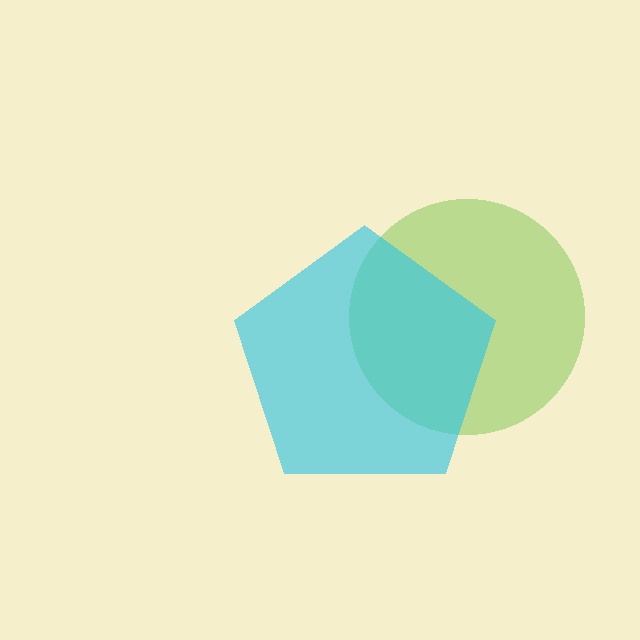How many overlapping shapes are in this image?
There are 2 overlapping shapes in the image.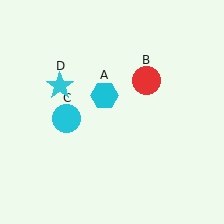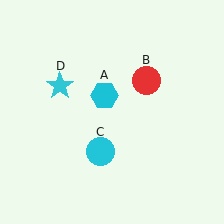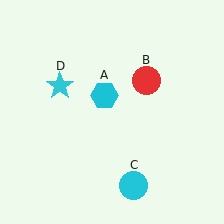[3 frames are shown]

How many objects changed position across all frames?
1 object changed position: cyan circle (object C).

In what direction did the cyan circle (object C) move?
The cyan circle (object C) moved down and to the right.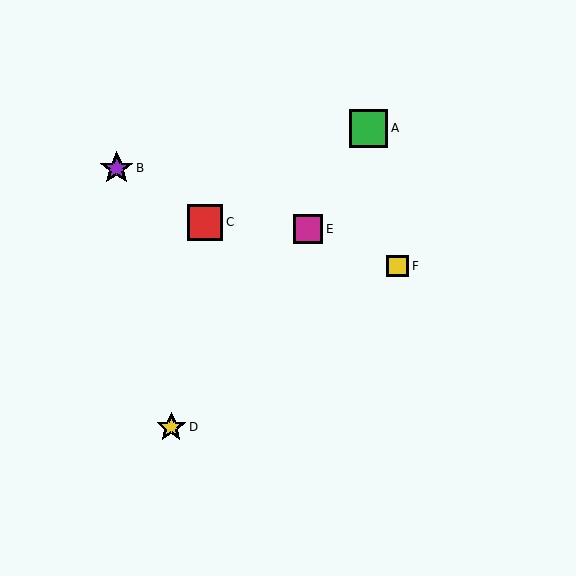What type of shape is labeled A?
Shape A is a green square.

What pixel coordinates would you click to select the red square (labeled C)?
Click at (205, 222) to select the red square C.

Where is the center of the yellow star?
The center of the yellow star is at (171, 427).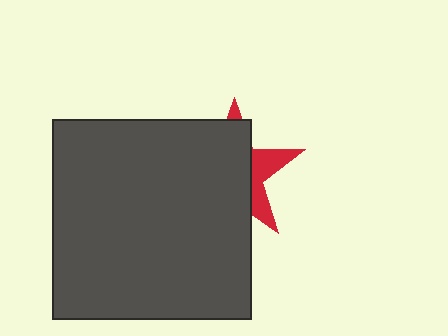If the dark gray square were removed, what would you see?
You would see the complete red star.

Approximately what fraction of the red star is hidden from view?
Roughly 70% of the red star is hidden behind the dark gray square.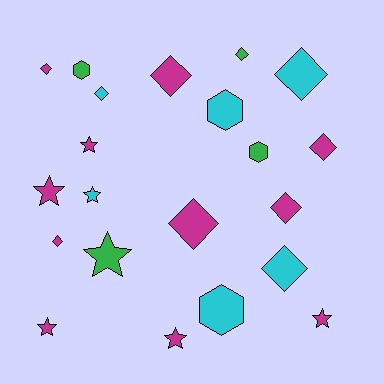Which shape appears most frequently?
Diamond, with 10 objects.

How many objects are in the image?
There are 21 objects.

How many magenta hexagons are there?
There are no magenta hexagons.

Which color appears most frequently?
Magenta, with 11 objects.